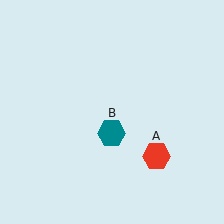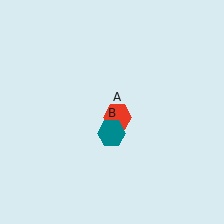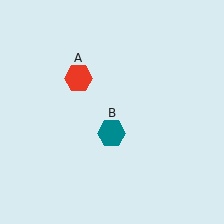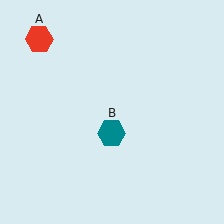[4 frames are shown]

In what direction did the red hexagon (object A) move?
The red hexagon (object A) moved up and to the left.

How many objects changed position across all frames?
1 object changed position: red hexagon (object A).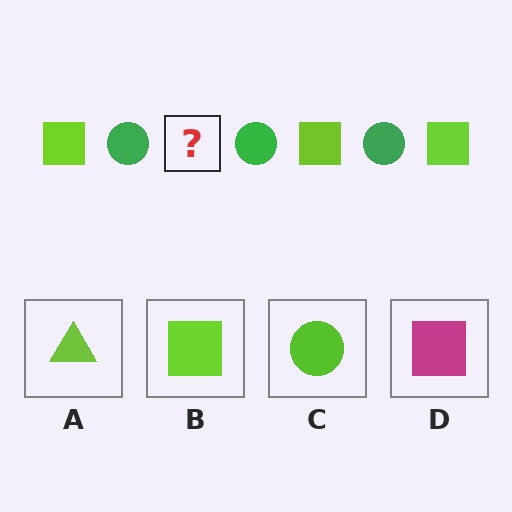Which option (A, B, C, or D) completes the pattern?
B.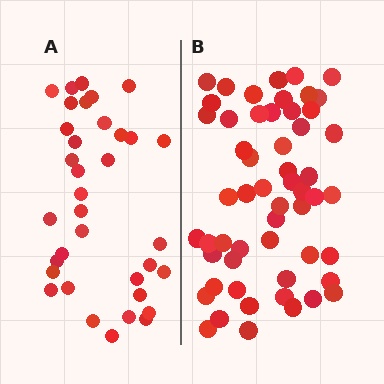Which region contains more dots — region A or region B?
Region B (the right region) has more dots.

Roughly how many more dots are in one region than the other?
Region B has approximately 20 more dots than region A.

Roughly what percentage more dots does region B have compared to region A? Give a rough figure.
About 55% more.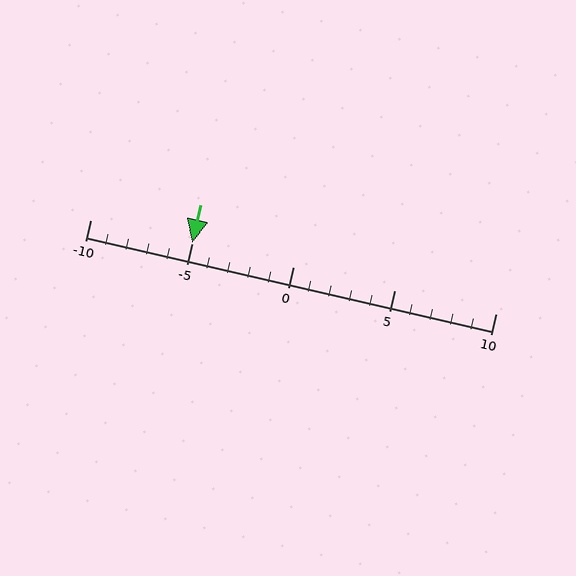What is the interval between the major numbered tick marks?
The major tick marks are spaced 5 units apart.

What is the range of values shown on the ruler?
The ruler shows values from -10 to 10.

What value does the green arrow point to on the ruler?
The green arrow points to approximately -5.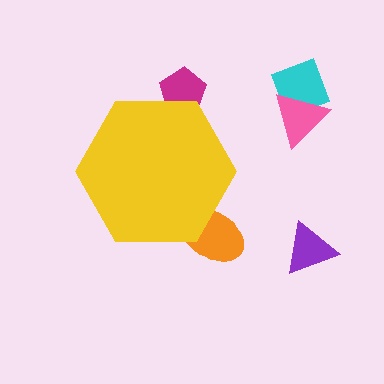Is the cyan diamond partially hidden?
No, the cyan diamond is fully visible.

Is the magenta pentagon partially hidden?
Yes, the magenta pentagon is partially hidden behind the yellow hexagon.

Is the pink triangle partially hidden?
No, the pink triangle is fully visible.